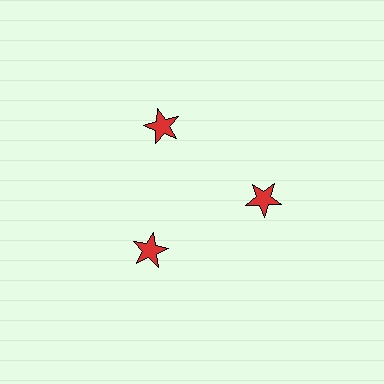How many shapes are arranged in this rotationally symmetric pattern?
There are 3 shapes, arranged in 3 groups of 1.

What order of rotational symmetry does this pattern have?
This pattern has 3-fold rotational symmetry.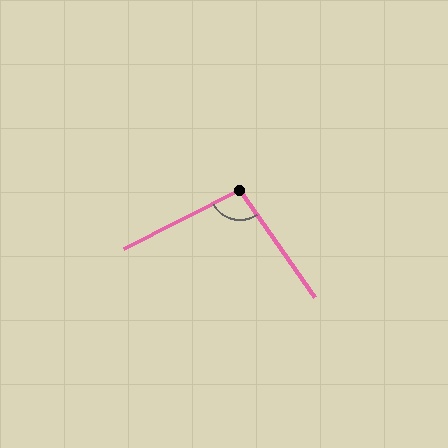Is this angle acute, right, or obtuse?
It is obtuse.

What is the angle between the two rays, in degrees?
Approximately 98 degrees.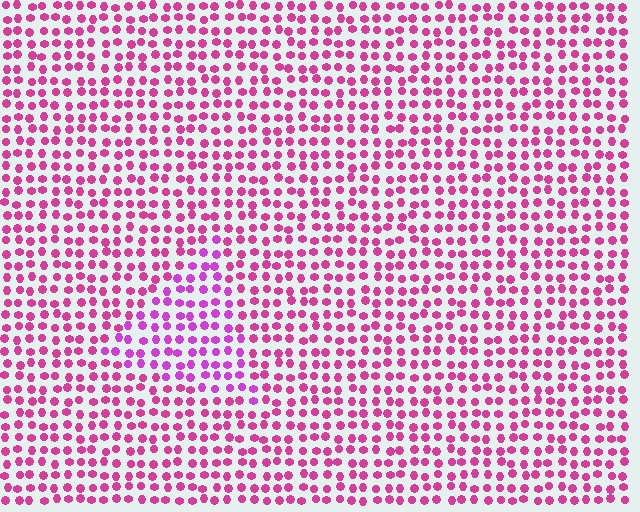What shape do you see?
I see a triangle.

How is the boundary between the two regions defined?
The boundary is defined purely by a slight shift in hue (about 26 degrees). Spacing, size, and orientation are identical on both sides.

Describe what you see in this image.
The image is filled with small magenta elements in a uniform arrangement. A triangle-shaped region is visible where the elements are tinted to a slightly different hue, forming a subtle color boundary.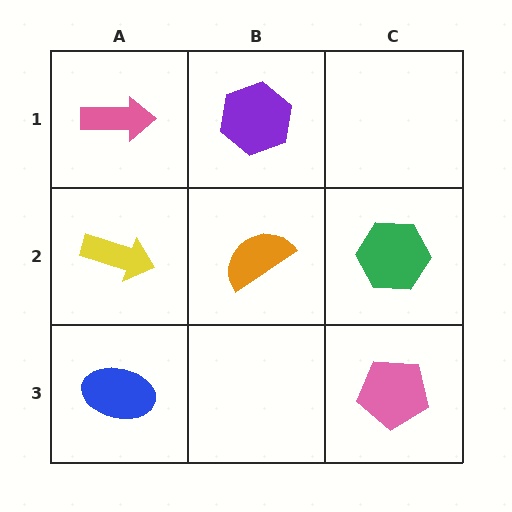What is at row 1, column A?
A pink arrow.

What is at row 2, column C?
A green hexagon.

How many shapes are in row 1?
2 shapes.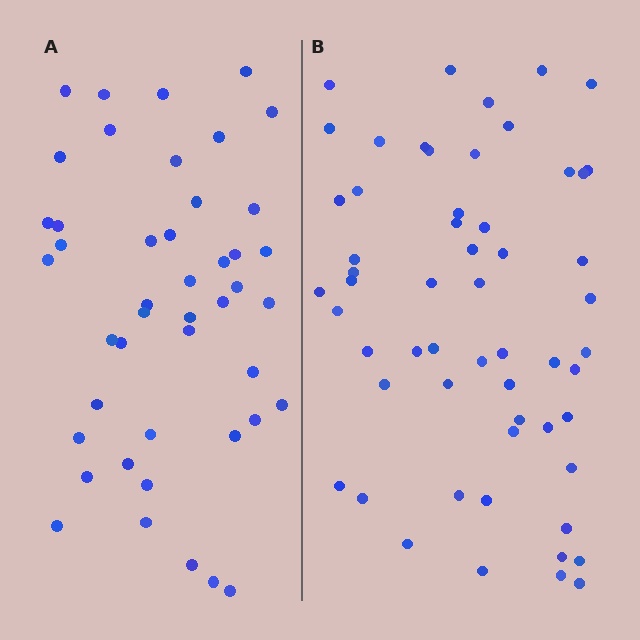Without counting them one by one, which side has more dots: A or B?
Region B (the right region) has more dots.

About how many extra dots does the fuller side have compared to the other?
Region B has roughly 12 or so more dots than region A.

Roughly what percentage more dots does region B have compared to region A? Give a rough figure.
About 25% more.